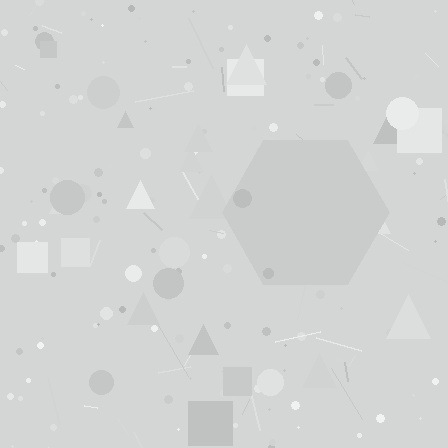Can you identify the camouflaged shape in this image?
The camouflaged shape is a hexagon.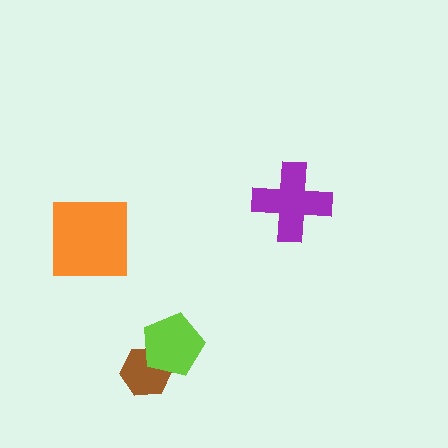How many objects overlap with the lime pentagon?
1 object overlaps with the lime pentagon.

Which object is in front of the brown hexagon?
The lime pentagon is in front of the brown hexagon.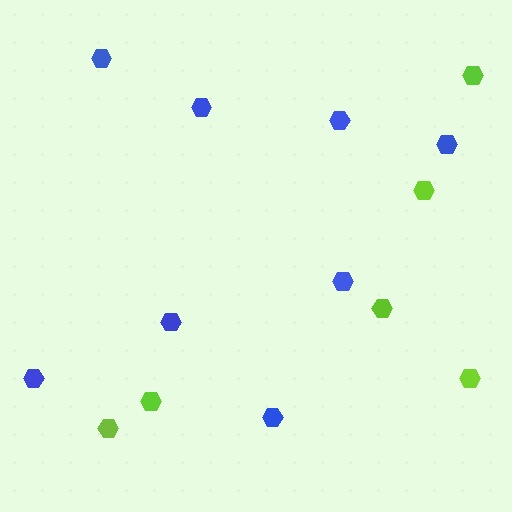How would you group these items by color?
There are 2 groups: one group of lime hexagons (6) and one group of blue hexagons (8).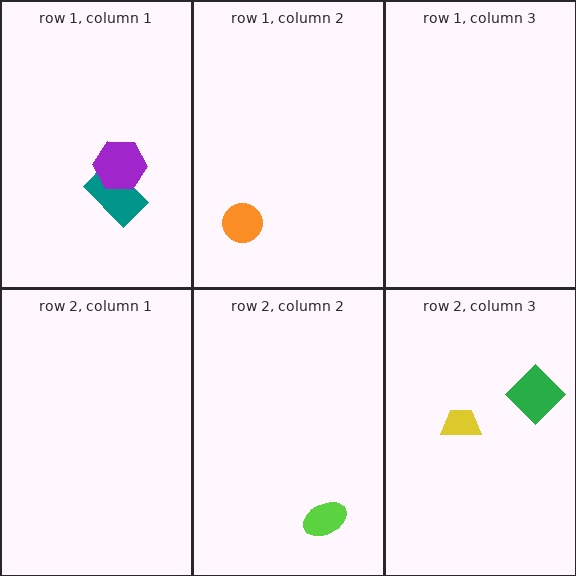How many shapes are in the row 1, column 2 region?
1.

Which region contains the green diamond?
The row 2, column 3 region.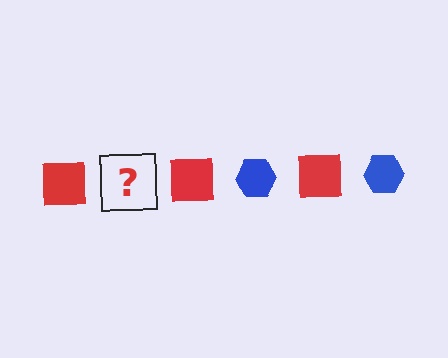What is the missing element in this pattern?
The missing element is a blue hexagon.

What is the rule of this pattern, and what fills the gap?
The rule is that the pattern alternates between red square and blue hexagon. The gap should be filled with a blue hexagon.